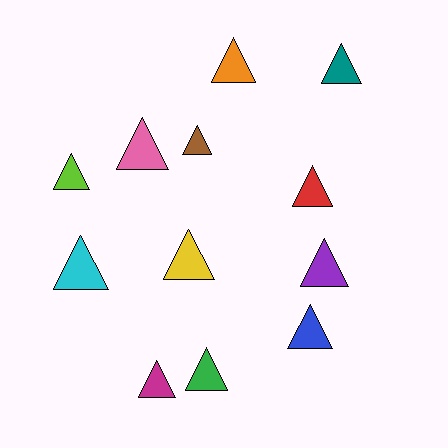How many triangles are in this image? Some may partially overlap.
There are 12 triangles.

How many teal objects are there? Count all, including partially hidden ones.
There is 1 teal object.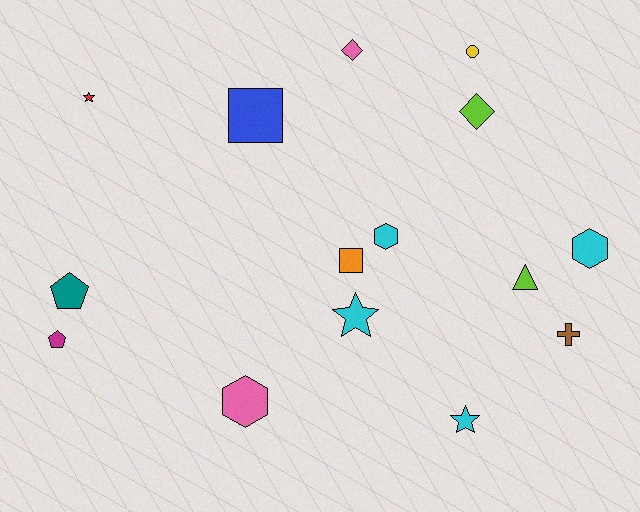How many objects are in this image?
There are 15 objects.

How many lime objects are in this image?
There are 2 lime objects.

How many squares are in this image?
There are 2 squares.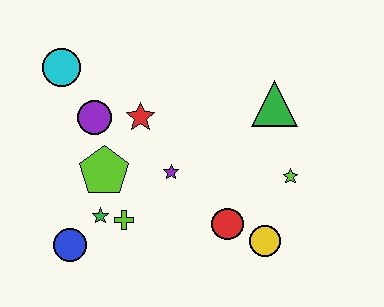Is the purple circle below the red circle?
No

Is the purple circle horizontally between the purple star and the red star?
No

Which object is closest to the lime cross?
The green star is closest to the lime cross.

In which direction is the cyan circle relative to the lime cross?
The cyan circle is above the lime cross.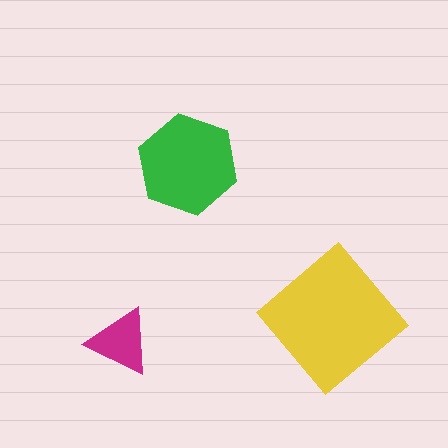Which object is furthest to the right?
The yellow diamond is rightmost.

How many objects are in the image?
There are 3 objects in the image.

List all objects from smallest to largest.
The magenta triangle, the green hexagon, the yellow diamond.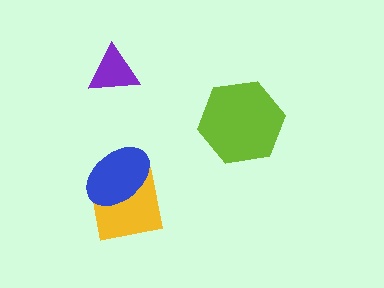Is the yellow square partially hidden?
Yes, it is partially covered by another shape.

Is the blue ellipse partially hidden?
No, no other shape covers it.